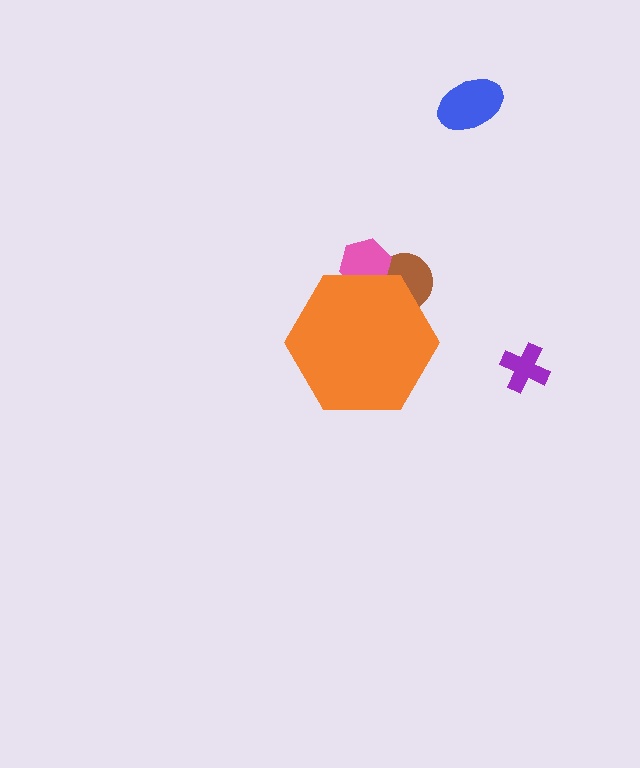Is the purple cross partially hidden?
No, the purple cross is fully visible.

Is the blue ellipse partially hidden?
No, the blue ellipse is fully visible.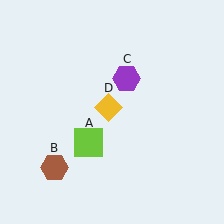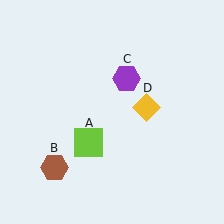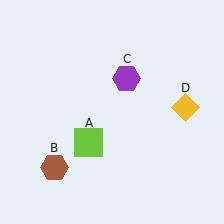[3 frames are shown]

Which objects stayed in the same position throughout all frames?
Lime square (object A) and brown hexagon (object B) and purple hexagon (object C) remained stationary.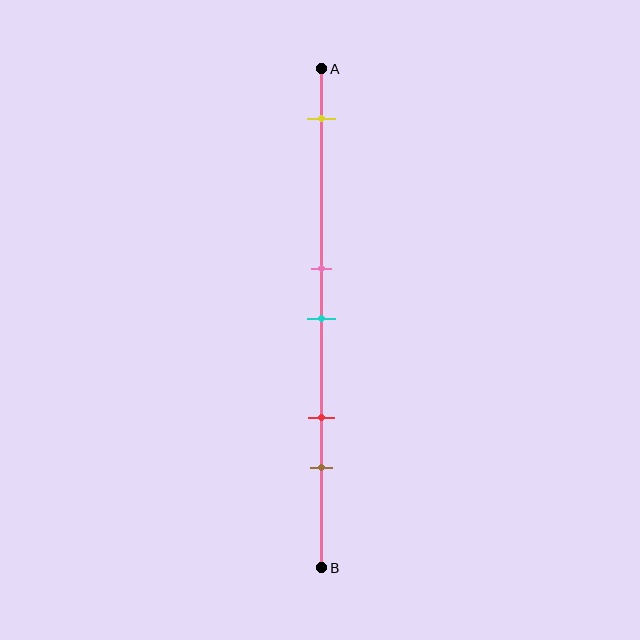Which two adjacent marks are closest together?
The pink and cyan marks are the closest adjacent pair.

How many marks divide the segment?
There are 5 marks dividing the segment.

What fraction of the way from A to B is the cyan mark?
The cyan mark is approximately 50% (0.5) of the way from A to B.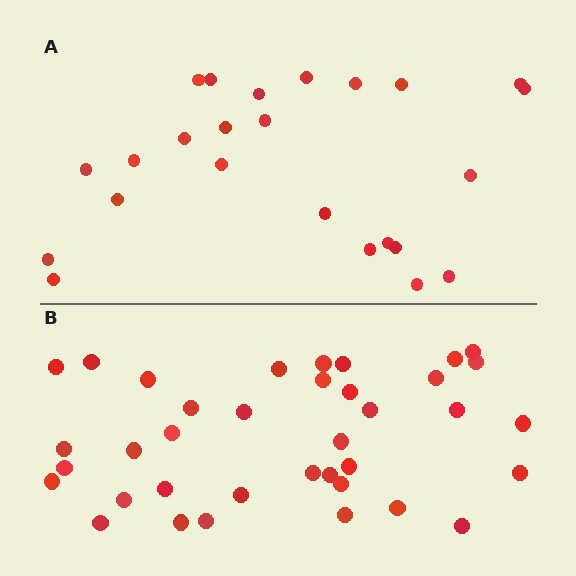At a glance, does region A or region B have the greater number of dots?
Region B (the bottom region) has more dots.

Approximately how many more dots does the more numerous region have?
Region B has approximately 15 more dots than region A.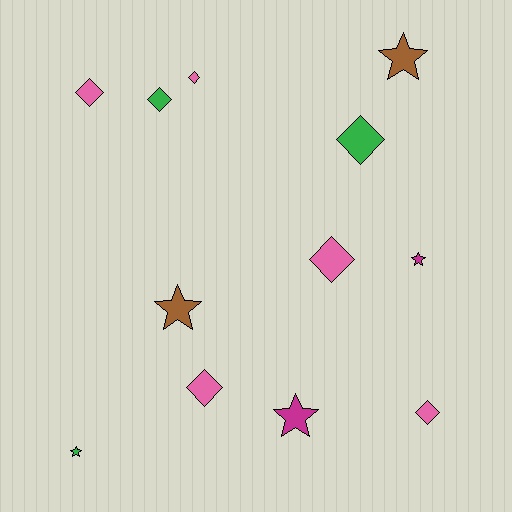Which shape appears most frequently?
Diamond, with 7 objects.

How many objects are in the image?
There are 12 objects.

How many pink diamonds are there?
There are 5 pink diamonds.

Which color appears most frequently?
Pink, with 5 objects.